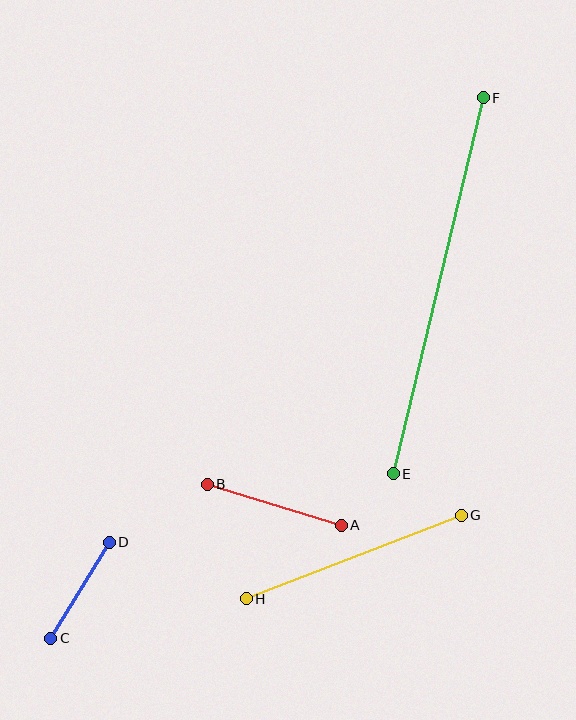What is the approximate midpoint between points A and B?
The midpoint is at approximately (274, 505) pixels.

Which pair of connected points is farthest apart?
Points E and F are farthest apart.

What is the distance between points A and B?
The distance is approximately 140 pixels.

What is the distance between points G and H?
The distance is approximately 231 pixels.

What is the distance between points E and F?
The distance is approximately 387 pixels.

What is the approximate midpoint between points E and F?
The midpoint is at approximately (438, 286) pixels.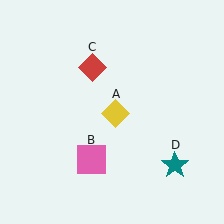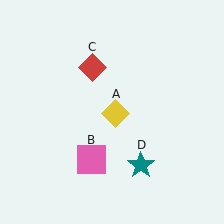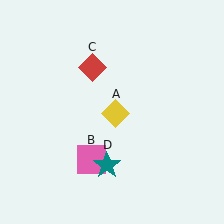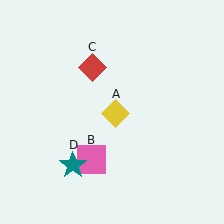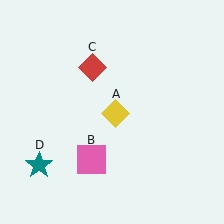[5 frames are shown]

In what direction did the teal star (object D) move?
The teal star (object D) moved left.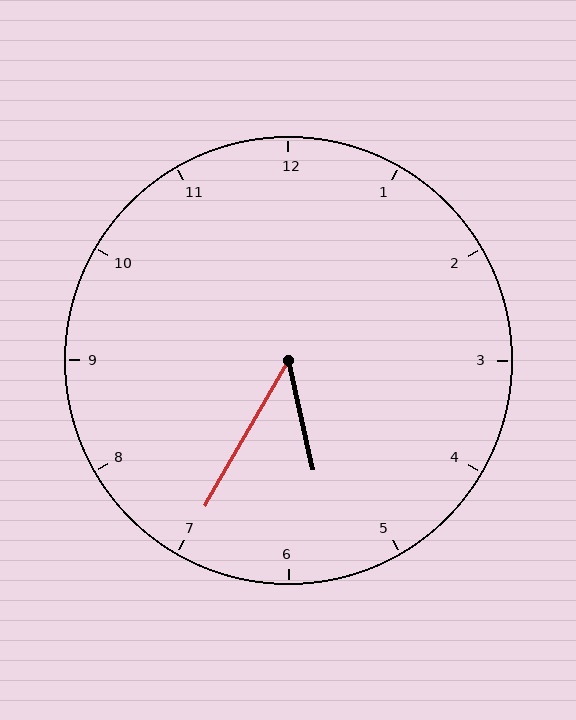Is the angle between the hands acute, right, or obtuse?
It is acute.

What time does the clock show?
5:35.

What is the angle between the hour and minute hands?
Approximately 42 degrees.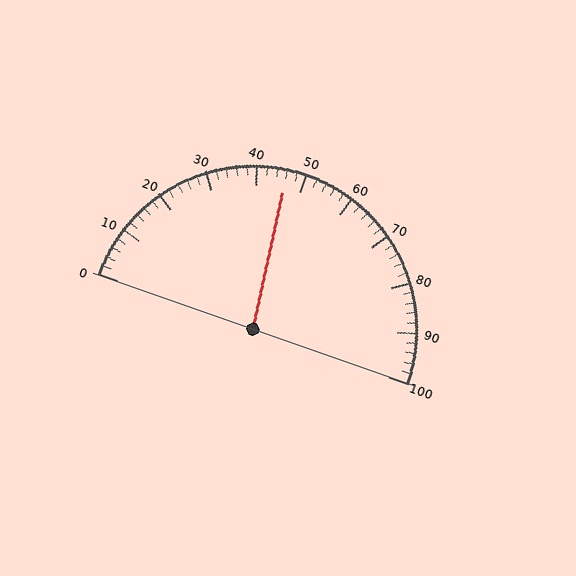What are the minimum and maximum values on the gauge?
The gauge ranges from 0 to 100.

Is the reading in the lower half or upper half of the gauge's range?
The reading is in the lower half of the range (0 to 100).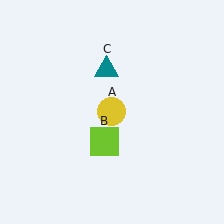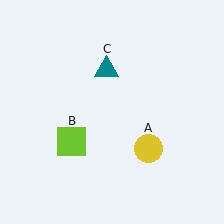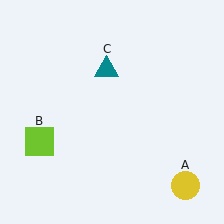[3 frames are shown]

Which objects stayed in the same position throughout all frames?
Teal triangle (object C) remained stationary.